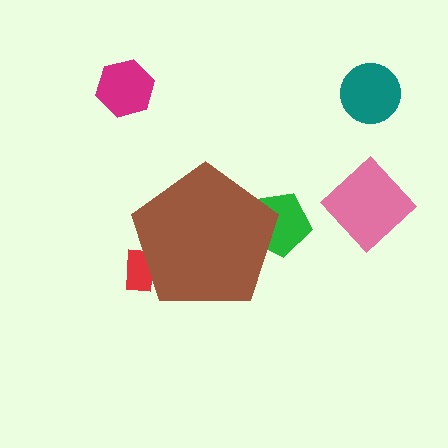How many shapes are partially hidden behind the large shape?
2 shapes are partially hidden.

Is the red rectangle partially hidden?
Yes, the red rectangle is partially hidden behind the brown pentagon.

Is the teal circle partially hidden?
No, the teal circle is fully visible.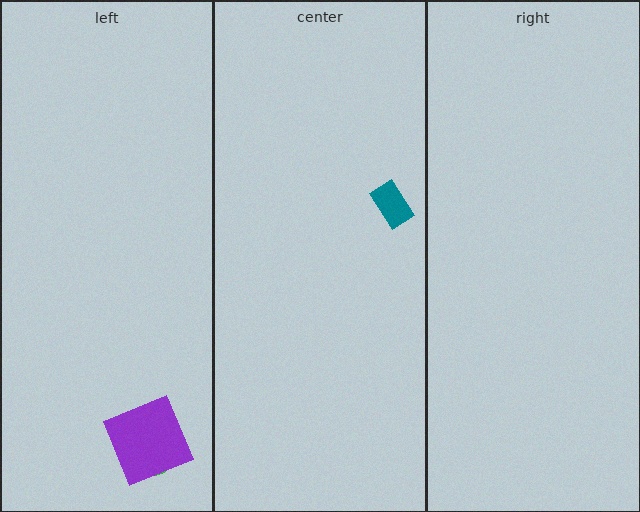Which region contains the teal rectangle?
The center region.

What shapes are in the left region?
The green circle, the purple square.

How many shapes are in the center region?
1.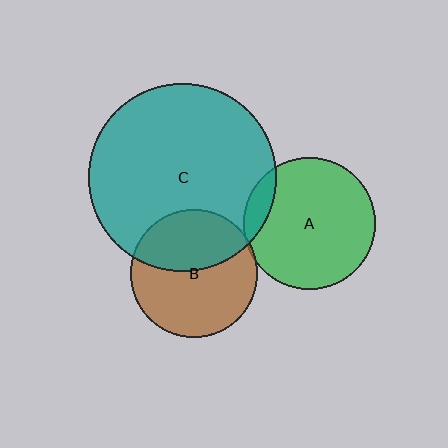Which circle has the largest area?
Circle C (teal).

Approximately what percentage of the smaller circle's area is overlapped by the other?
Approximately 10%.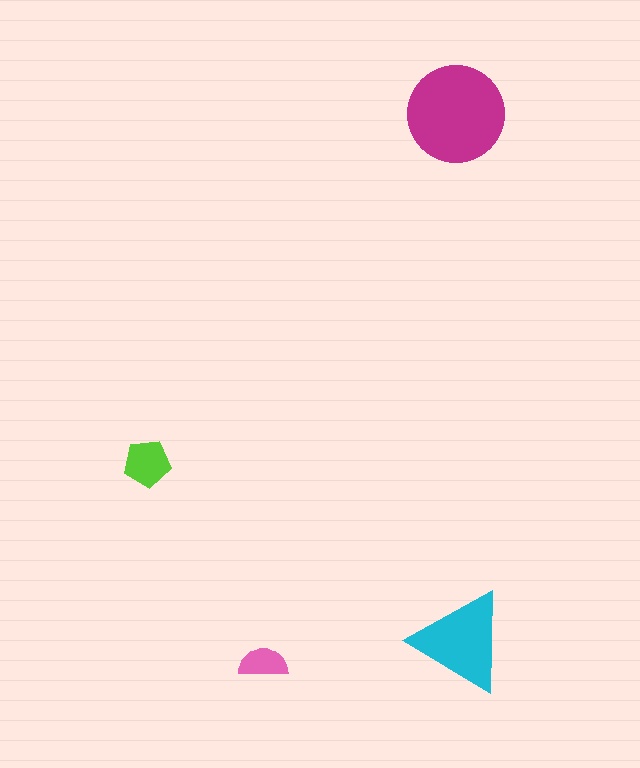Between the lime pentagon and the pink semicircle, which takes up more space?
The lime pentagon.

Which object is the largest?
The magenta circle.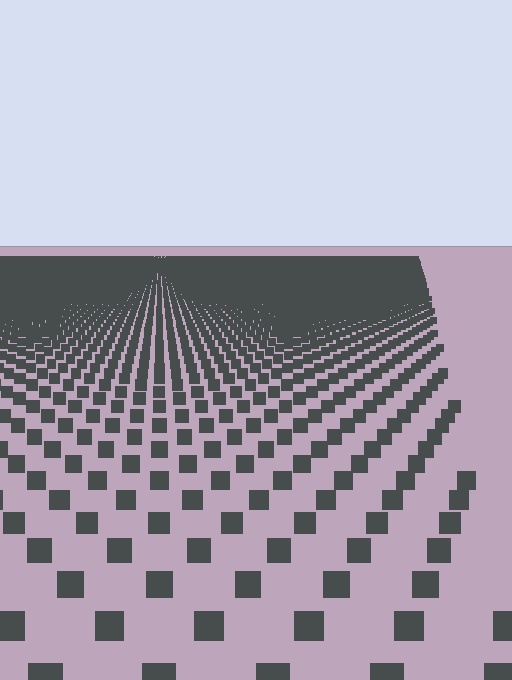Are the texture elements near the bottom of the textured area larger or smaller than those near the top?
Larger. Near the bottom, elements are closer to the viewer and appear at a bigger on-screen size.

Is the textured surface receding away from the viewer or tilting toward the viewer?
The surface is receding away from the viewer. Texture elements get smaller and denser toward the top.